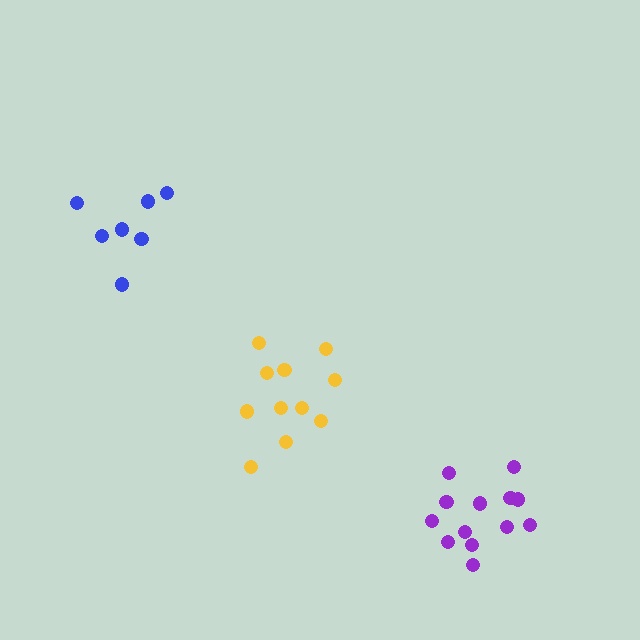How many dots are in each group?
Group 1: 7 dots, Group 2: 13 dots, Group 3: 11 dots (31 total).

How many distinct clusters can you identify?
There are 3 distinct clusters.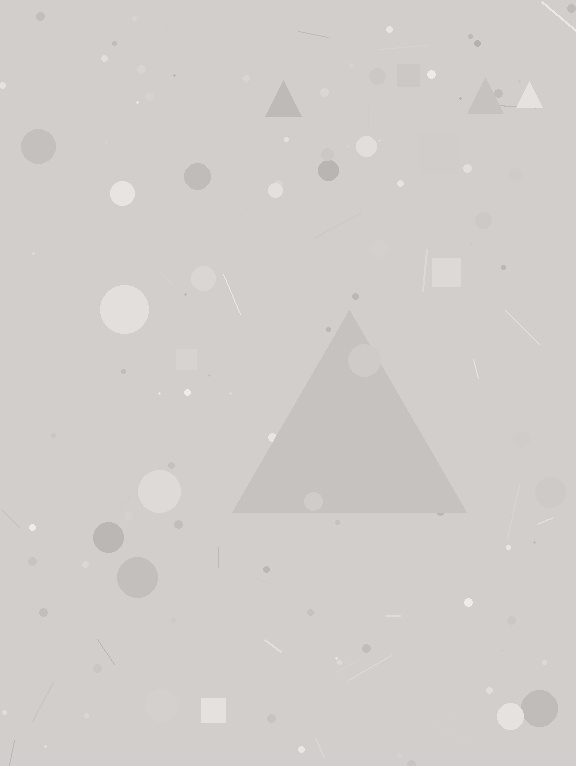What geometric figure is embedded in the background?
A triangle is embedded in the background.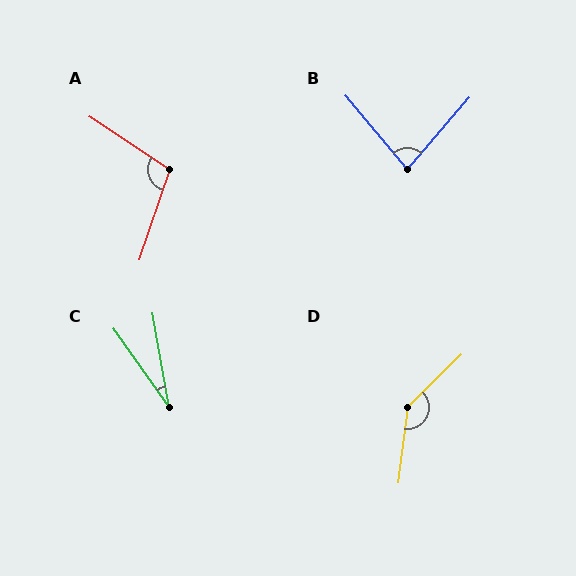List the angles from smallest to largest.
C (25°), B (81°), A (105°), D (142°).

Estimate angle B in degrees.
Approximately 81 degrees.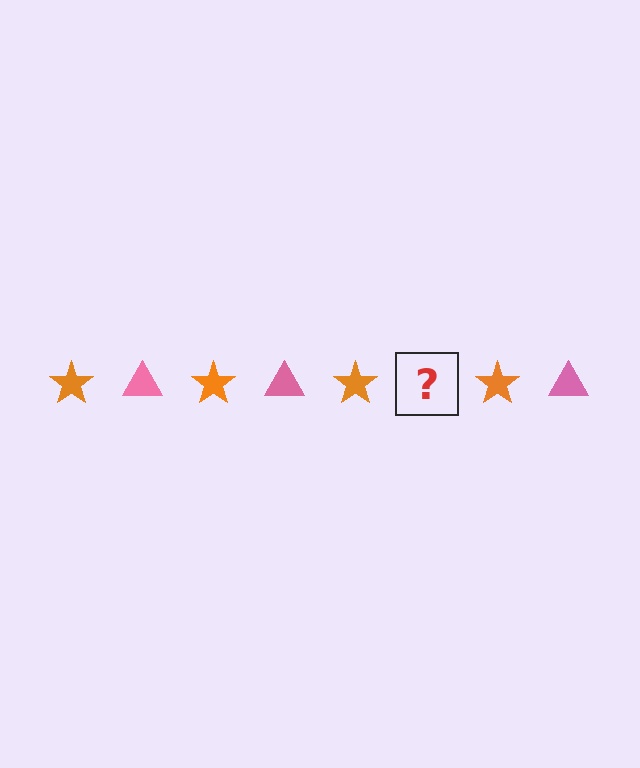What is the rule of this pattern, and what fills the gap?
The rule is that the pattern alternates between orange star and pink triangle. The gap should be filled with a pink triangle.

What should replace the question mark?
The question mark should be replaced with a pink triangle.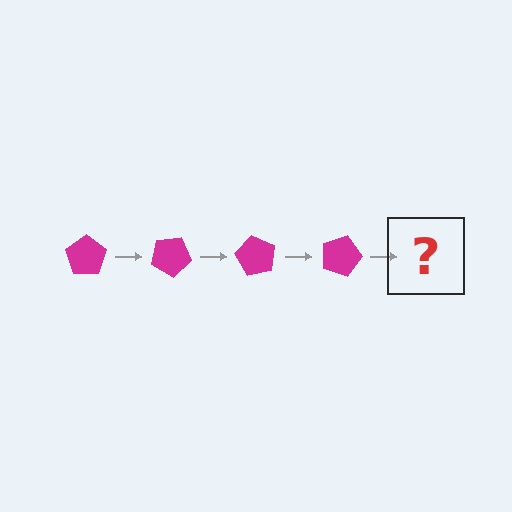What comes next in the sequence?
The next element should be a magenta pentagon rotated 120 degrees.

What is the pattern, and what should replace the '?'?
The pattern is that the pentagon rotates 30 degrees each step. The '?' should be a magenta pentagon rotated 120 degrees.